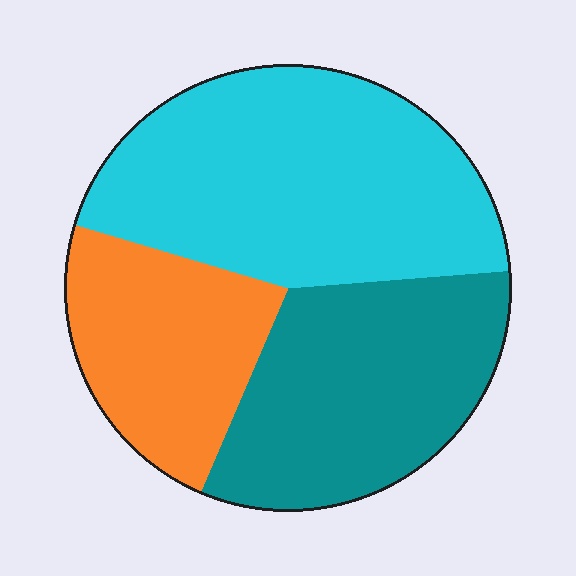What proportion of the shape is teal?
Teal covers roughly 35% of the shape.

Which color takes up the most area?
Cyan, at roughly 45%.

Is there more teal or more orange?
Teal.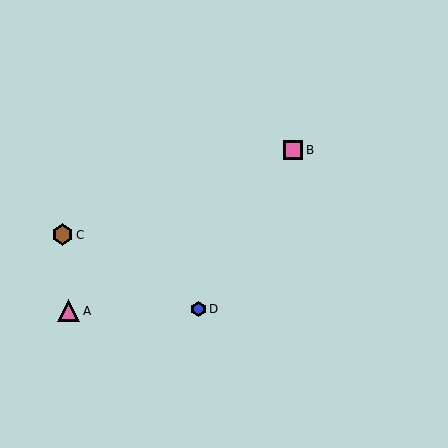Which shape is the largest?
The pink triangle (labeled A) is the largest.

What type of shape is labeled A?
Shape A is a pink triangle.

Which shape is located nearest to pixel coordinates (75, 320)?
The pink triangle (labeled A) at (68, 311) is nearest to that location.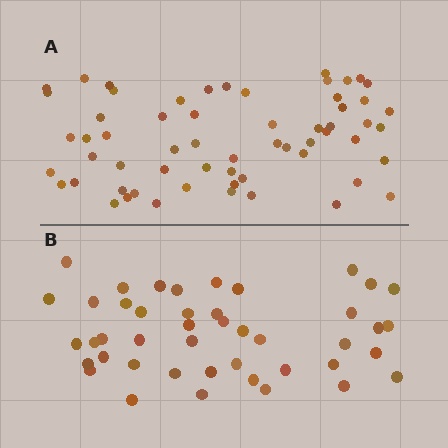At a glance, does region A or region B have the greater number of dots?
Region A (the top region) has more dots.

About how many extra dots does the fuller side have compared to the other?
Region A has approximately 15 more dots than region B.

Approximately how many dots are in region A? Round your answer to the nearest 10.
About 60 dots.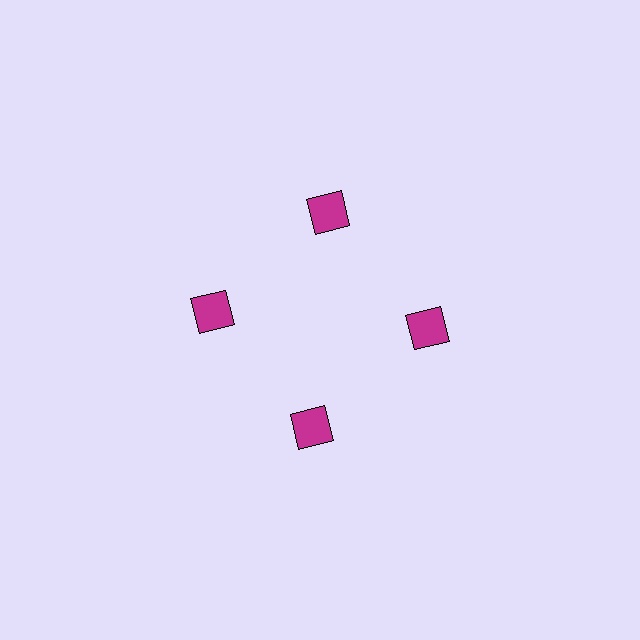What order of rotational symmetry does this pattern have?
This pattern has 4-fold rotational symmetry.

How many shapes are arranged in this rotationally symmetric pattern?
There are 4 shapes, arranged in 4 groups of 1.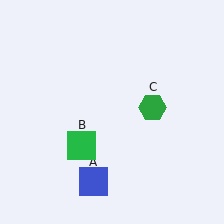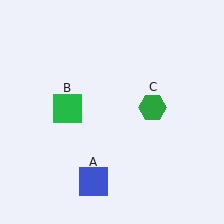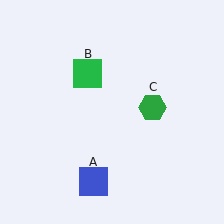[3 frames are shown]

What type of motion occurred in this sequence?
The green square (object B) rotated clockwise around the center of the scene.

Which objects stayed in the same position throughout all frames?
Blue square (object A) and green hexagon (object C) remained stationary.